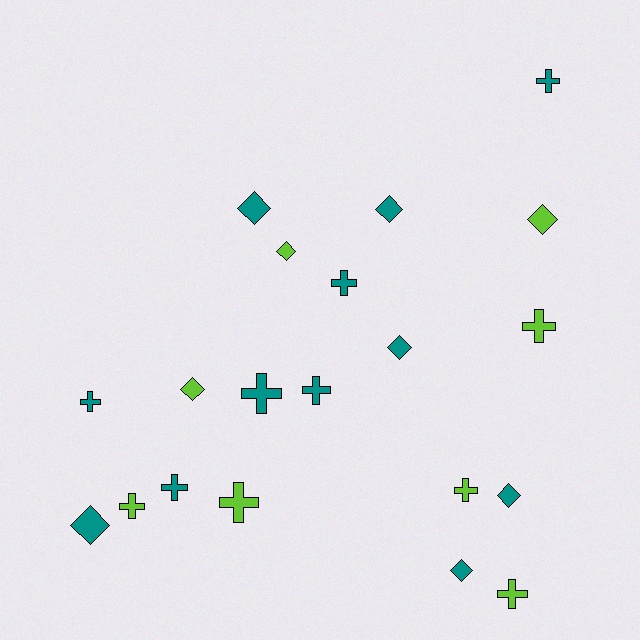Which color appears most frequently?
Teal, with 12 objects.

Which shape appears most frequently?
Cross, with 11 objects.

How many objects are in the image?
There are 20 objects.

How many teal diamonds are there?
There are 6 teal diamonds.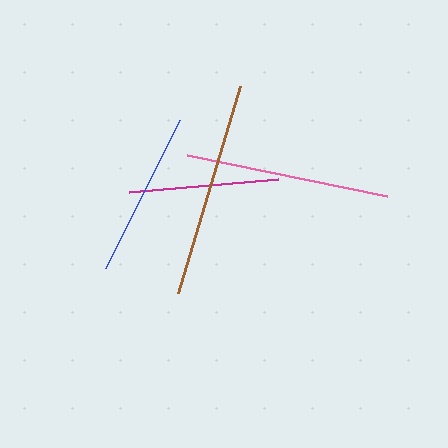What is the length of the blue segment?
The blue segment is approximately 166 pixels long.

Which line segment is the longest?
The brown line is the longest at approximately 216 pixels.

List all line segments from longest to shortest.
From longest to shortest: brown, pink, blue, magenta.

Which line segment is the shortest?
The magenta line is the shortest at approximately 149 pixels.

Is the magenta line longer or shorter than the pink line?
The pink line is longer than the magenta line.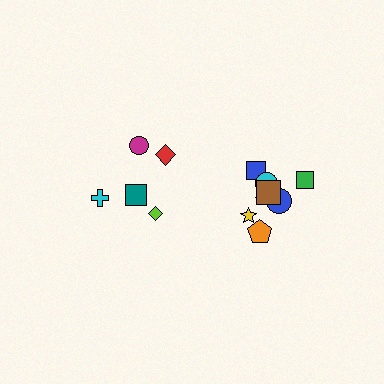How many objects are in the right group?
There are 8 objects.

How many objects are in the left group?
There are 5 objects.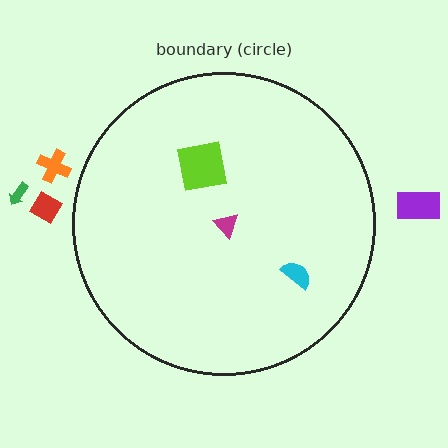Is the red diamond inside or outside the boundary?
Outside.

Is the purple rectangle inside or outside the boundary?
Outside.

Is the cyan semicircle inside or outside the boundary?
Inside.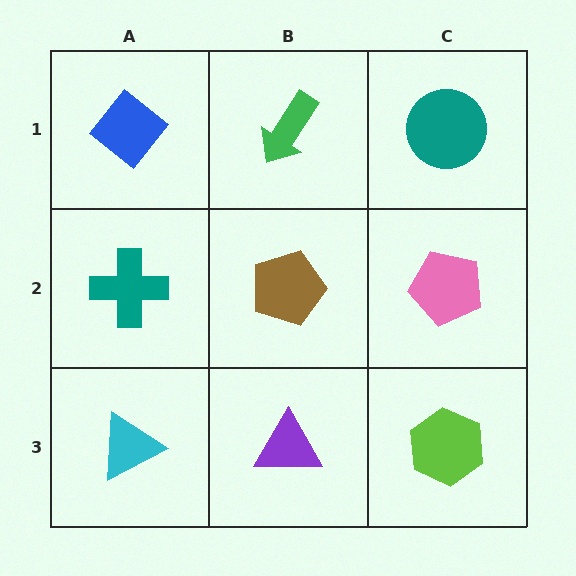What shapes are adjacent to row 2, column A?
A blue diamond (row 1, column A), a cyan triangle (row 3, column A), a brown pentagon (row 2, column B).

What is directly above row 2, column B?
A green arrow.